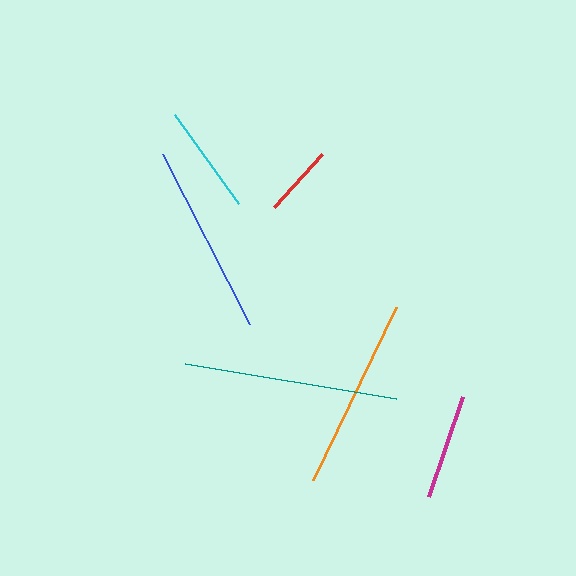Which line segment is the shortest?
The red line is the shortest at approximately 72 pixels.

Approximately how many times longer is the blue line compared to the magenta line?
The blue line is approximately 1.8 times the length of the magenta line.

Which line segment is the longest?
The teal line is the longest at approximately 214 pixels.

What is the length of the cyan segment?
The cyan segment is approximately 109 pixels long.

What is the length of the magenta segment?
The magenta segment is approximately 105 pixels long.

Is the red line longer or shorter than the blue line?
The blue line is longer than the red line.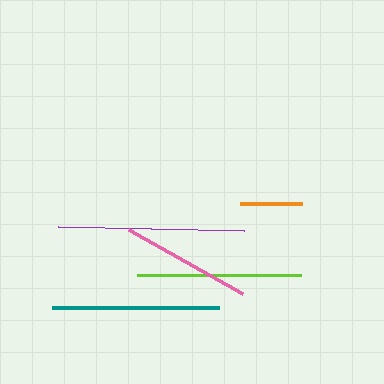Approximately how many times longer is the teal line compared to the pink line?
The teal line is approximately 1.3 times the length of the pink line.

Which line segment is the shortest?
The orange line is the shortest at approximately 63 pixels.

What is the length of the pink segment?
The pink segment is approximately 131 pixels long.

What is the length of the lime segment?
The lime segment is approximately 163 pixels long.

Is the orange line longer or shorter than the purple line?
The purple line is longer than the orange line.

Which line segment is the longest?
The purple line is the longest at approximately 186 pixels.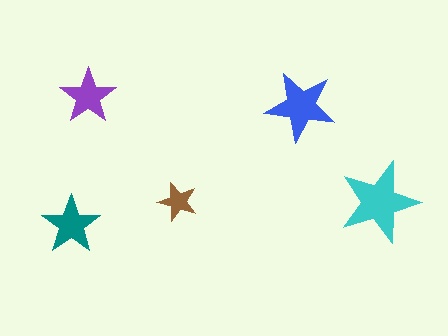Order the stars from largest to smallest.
the cyan one, the blue one, the teal one, the purple one, the brown one.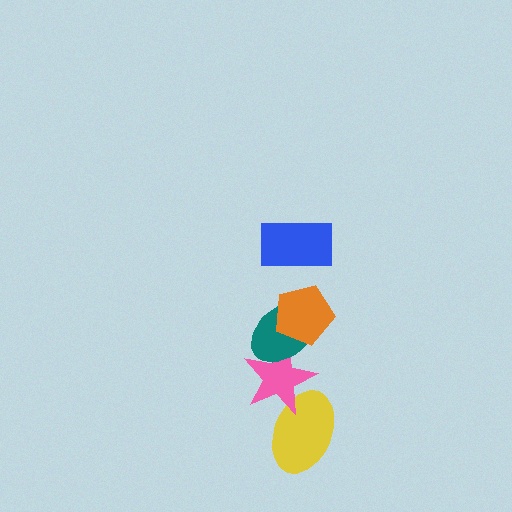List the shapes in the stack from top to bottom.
From top to bottom: the blue rectangle, the orange pentagon, the teal ellipse, the pink star, the yellow ellipse.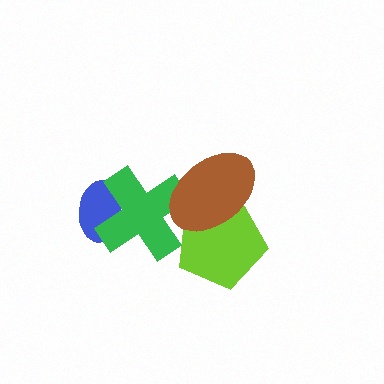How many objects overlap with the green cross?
3 objects overlap with the green cross.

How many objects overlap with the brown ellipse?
2 objects overlap with the brown ellipse.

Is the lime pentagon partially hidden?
Yes, it is partially covered by another shape.